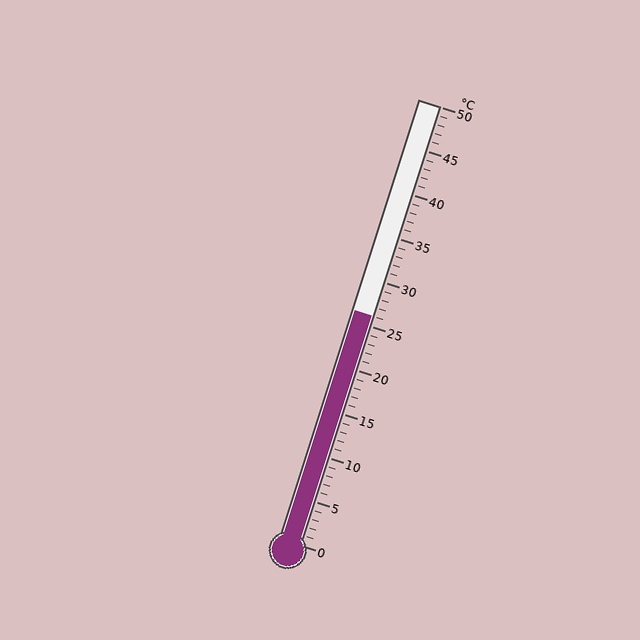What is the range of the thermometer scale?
The thermometer scale ranges from 0°C to 50°C.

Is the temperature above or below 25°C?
The temperature is above 25°C.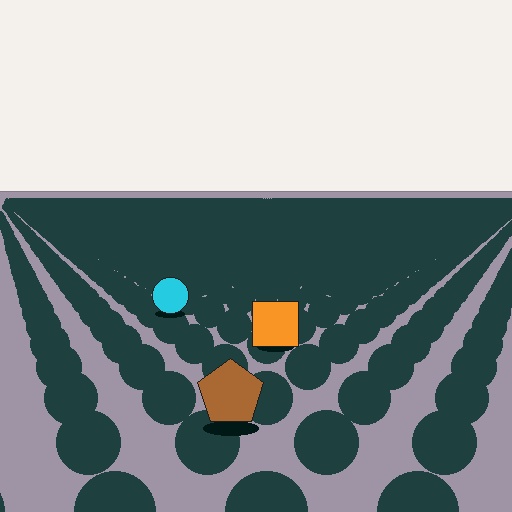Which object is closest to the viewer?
The brown pentagon is closest. The texture marks near it are larger and more spread out.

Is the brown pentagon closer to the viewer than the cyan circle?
Yes. The brown pentagon is closer — you can tell from the texture gradient: the ground texture is coarser near it.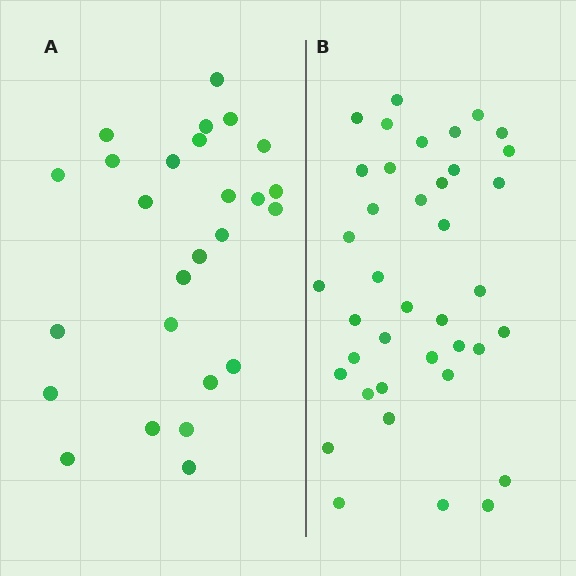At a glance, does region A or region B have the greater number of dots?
Region B (the right region) has more dots.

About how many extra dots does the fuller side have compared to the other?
Region B has approximately 15 more dots than region A.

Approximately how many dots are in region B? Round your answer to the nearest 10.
About 40 dots. (The exact count is 39, which rounds to 40.)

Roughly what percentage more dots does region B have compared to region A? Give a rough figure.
About 50% more.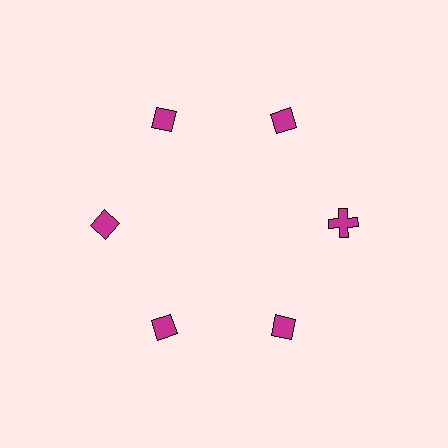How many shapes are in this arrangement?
There are 6 shapes arranged in a ring pattern.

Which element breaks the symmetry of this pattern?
The magenta cross at roughly the 3 o'clock position breaks the symmetry. All other shapes are magenta diamonds.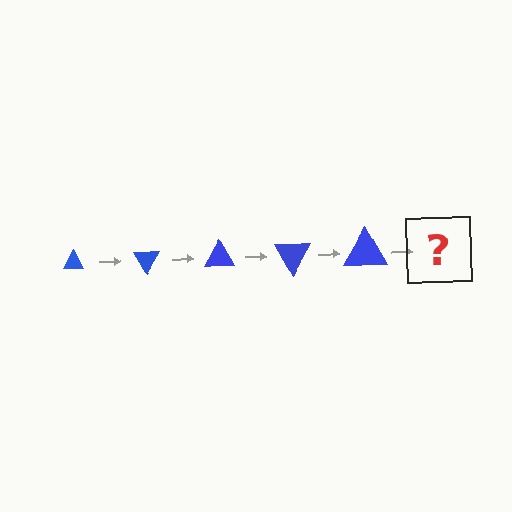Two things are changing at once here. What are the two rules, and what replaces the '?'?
The two rules are that the triangle grows larger each step and it rotates 60 degrees each step. The '?' should be a triangle, larger than the previous one and rotated 300 degrees from the start.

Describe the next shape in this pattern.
It should be a triangle, larger than the previous one and rotated 300 degrees from the start.